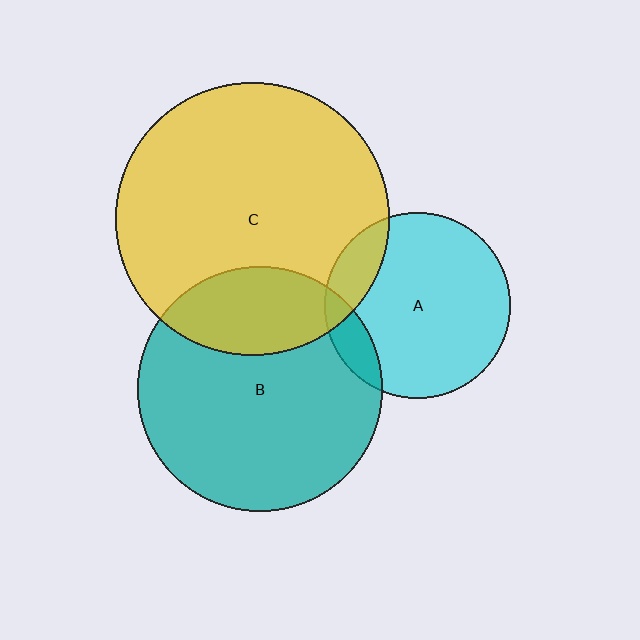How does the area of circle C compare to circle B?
Approximately 1.3 times.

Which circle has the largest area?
Circle C (yellow).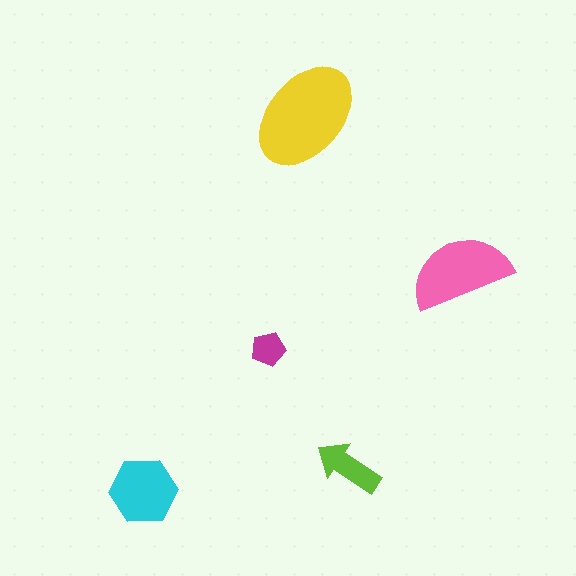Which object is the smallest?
The magenta pentagon.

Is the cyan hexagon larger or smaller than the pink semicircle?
Smaller.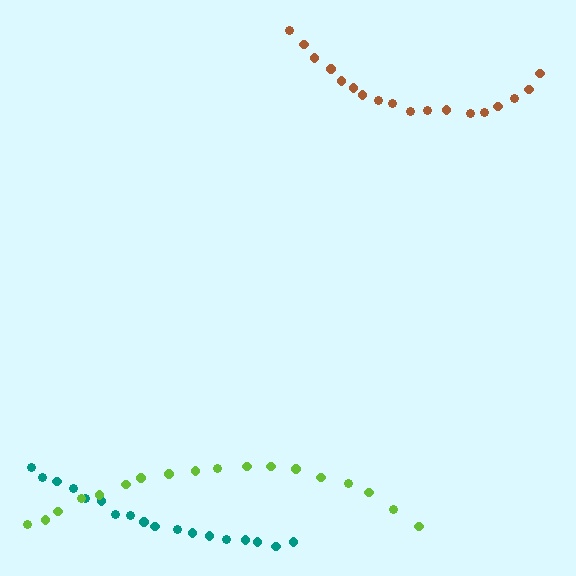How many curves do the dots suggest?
There are 3 distinct paths.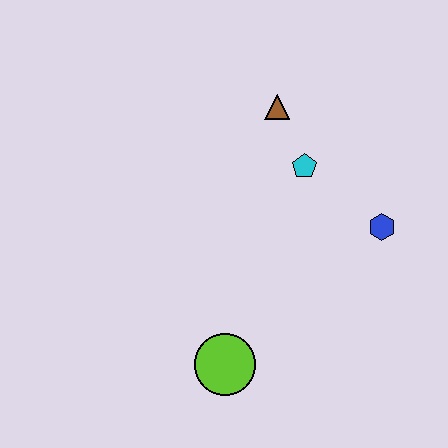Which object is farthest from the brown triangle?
The lime circle is farthest from the brown triangle.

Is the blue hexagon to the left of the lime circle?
No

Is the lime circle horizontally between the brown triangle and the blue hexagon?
No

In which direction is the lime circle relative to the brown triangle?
The lime circle is below the brown triangle.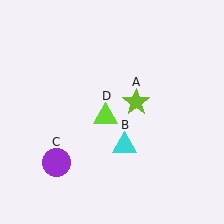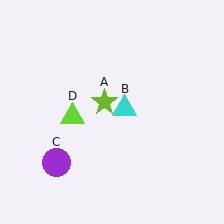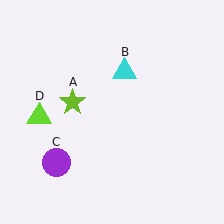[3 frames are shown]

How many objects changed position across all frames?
3 objects changed position: lime star (object A), cyan triangle (object B), lime triangle (object D).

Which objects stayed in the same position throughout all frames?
Purple circle (object C) remained stationary.